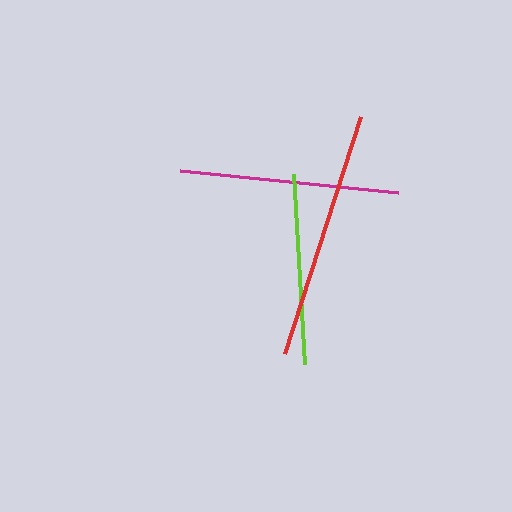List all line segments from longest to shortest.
From longest to shortest: red, magenta, lime.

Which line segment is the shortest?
The lime line is the shortest at approximately 191 pixels.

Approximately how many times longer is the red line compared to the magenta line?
The red line is approximately 1.1 times the length of the magenta line.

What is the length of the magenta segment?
The magenta segment is approximately 219 pixels long.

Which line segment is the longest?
The red line is the longest at approximately 249 pixels.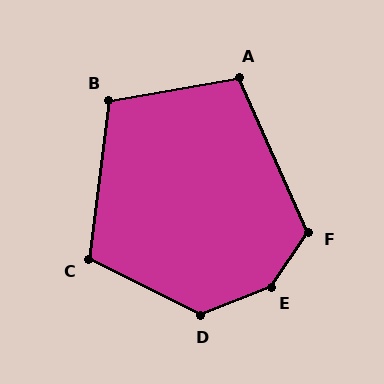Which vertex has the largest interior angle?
E, at approximately 147 degrees.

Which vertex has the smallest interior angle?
A, at approximately 104 degrees.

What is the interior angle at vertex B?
Approximately 107 degrees (obtuse).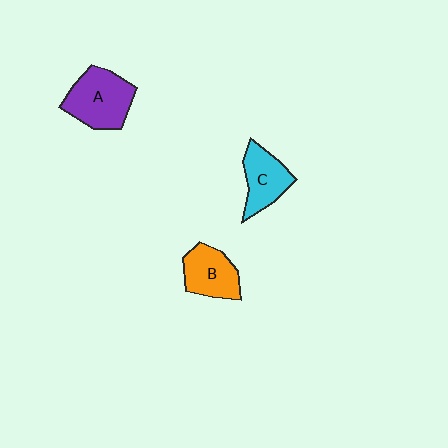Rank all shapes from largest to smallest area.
From largest to smallest: A (purple), B (orange), C (cyan).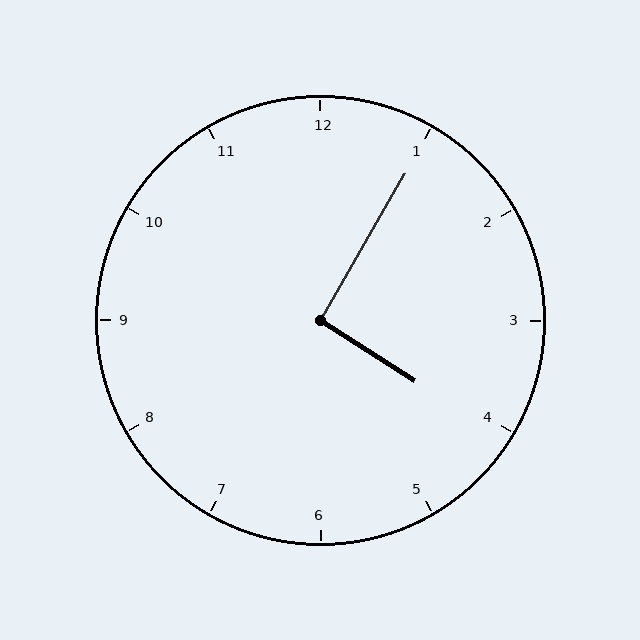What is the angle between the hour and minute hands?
Approximately 92 degrees.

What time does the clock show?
4:05.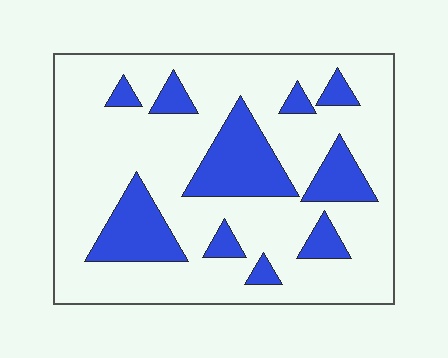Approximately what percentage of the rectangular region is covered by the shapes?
Approximately 25%.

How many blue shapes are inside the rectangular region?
10.